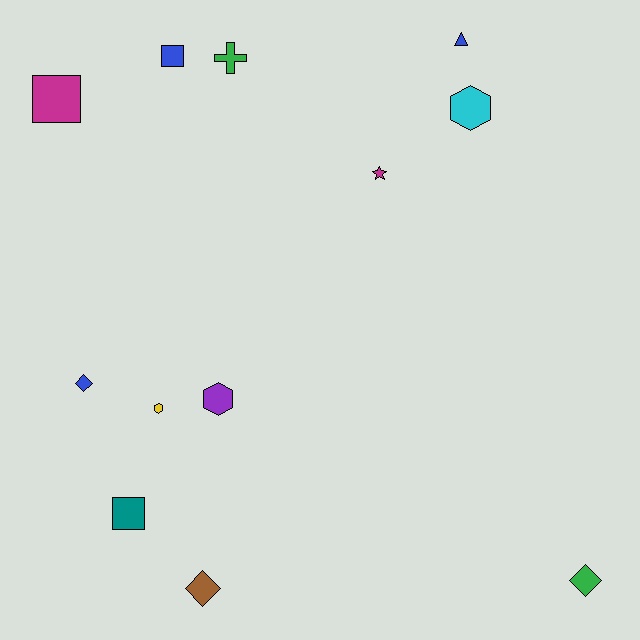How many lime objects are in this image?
There are no lime objects.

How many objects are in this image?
There are 12 objects.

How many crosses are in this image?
There is 1 cross.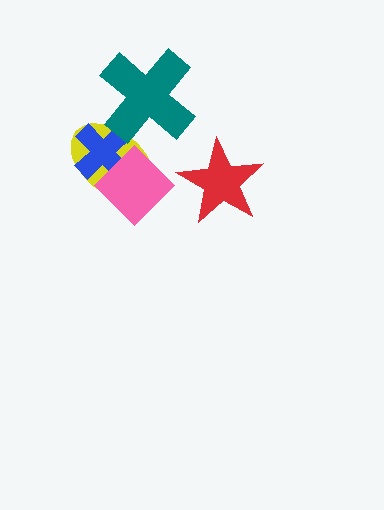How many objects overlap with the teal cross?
2 objects overlap with the teal cross.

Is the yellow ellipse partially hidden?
Yes, it is partially covered by another shape.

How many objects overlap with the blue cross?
3 objects overlap with the blue cross.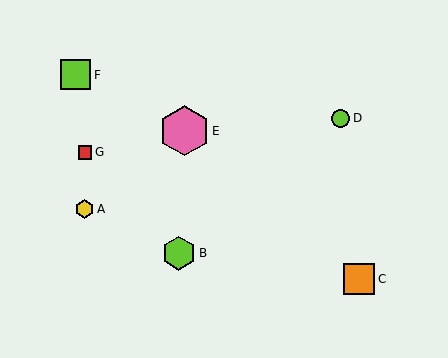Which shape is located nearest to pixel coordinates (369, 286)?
The orange square (labeled C) at (359, 279) is nearest to that location.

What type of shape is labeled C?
Shape C is an orange square.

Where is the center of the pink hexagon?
The center of the pink hexagon is at (184, 131).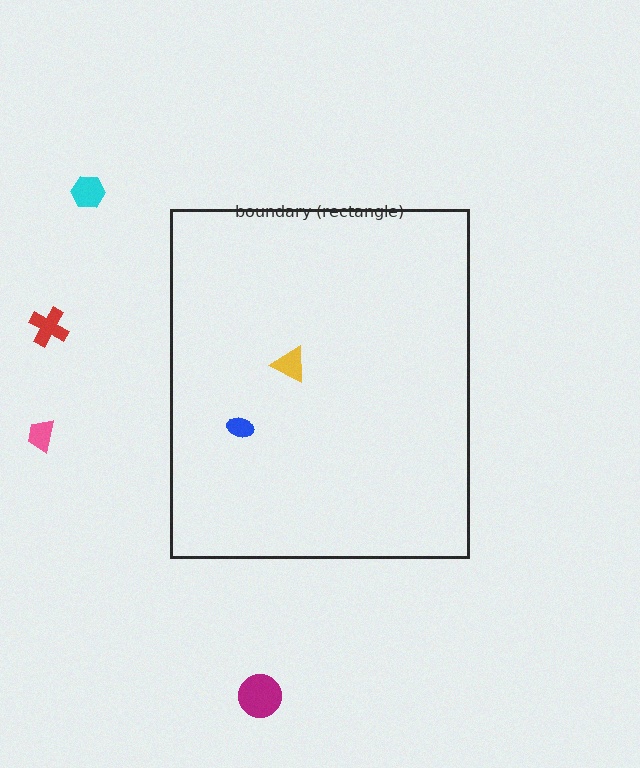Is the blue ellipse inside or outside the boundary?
Inside.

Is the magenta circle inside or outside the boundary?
Outside.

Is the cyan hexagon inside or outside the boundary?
Outside.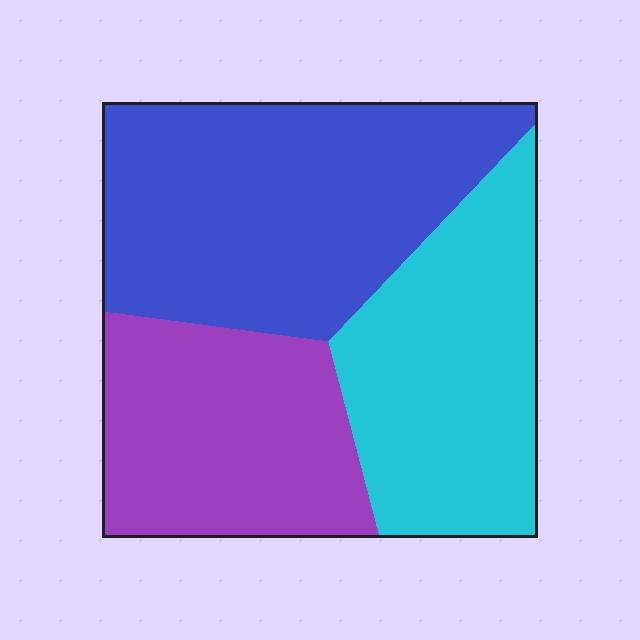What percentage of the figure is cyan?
Cyan covers roughly 30% of the figure.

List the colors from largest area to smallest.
From largest to smallest: blue, cyan, purple.